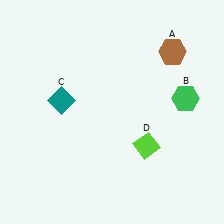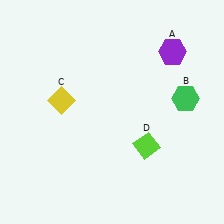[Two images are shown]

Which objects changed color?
A changed from brown to purple. C changed from teal to yellow.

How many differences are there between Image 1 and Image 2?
There are 2 differences between the two images.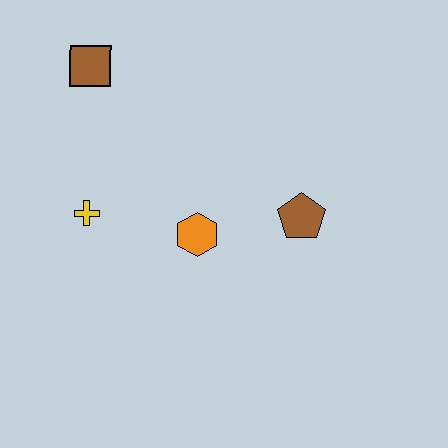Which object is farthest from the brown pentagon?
The brown square is farthest from the brown pentagon.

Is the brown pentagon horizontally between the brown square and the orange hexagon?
No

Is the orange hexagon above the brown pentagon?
No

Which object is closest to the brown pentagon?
The orange hexagon is closest to the brown pentagon.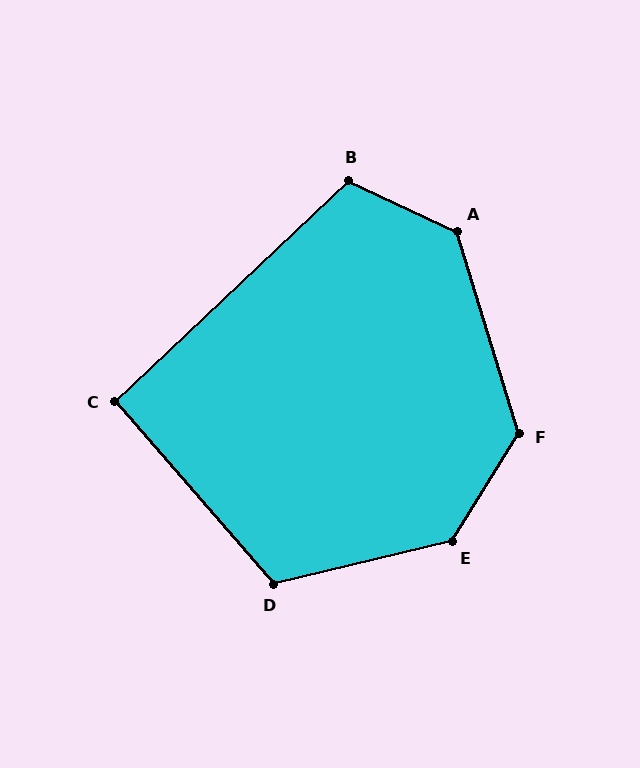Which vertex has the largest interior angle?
E, at approximately 135 degrees.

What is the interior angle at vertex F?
Approximately 131 degrees (obtuse).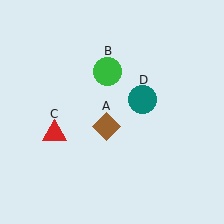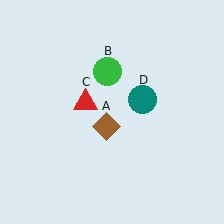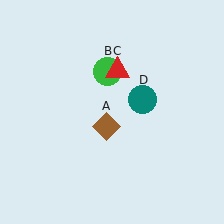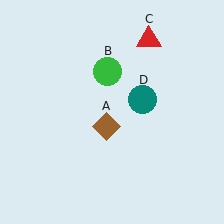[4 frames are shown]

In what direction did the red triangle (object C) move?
The red triangle (object C) moved up and to the right.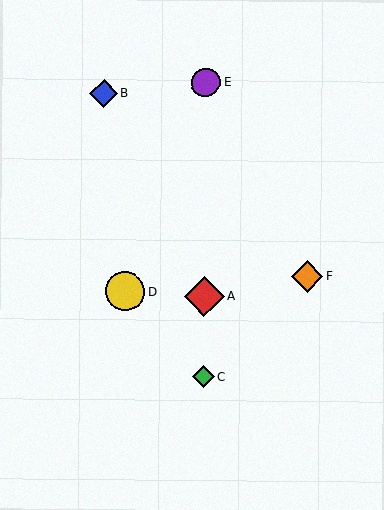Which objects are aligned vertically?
Objects A, C, E are aligned vertically.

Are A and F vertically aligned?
No, A is at x≈204 and F is at x≈307.